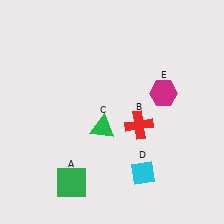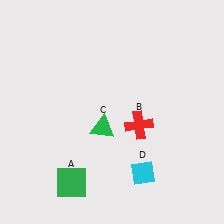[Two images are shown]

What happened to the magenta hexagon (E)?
The magenta hexagon (E) was removed in Image 2. It was in the top-right area of Image 1.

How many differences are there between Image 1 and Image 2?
There is 1 difference between the two images.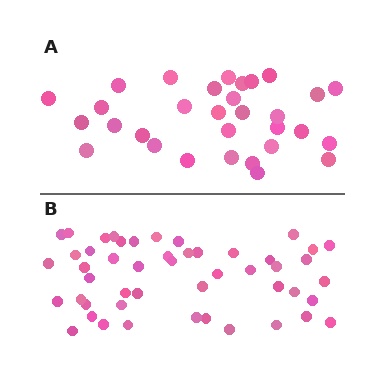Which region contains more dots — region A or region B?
Region B (the bottom region) has more dots.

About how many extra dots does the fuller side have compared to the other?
Region B has approximately 20 more dots than region A.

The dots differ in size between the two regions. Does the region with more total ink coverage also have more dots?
No. Region A has more total ink coverage because its dots are larger, but region B actually contains more individual dots. Total area can be misleading — the number of items is what matters here.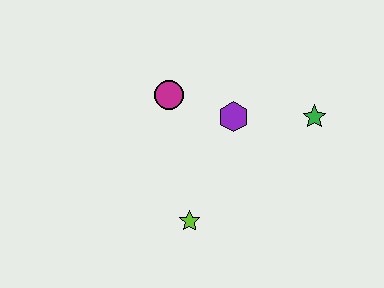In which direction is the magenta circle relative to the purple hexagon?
The magenta circle is to the left of the purple hexagon.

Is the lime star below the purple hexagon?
Yes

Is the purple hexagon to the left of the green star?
Yes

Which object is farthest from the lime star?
The green star is farthest from the lime star.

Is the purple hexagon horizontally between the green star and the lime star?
Yes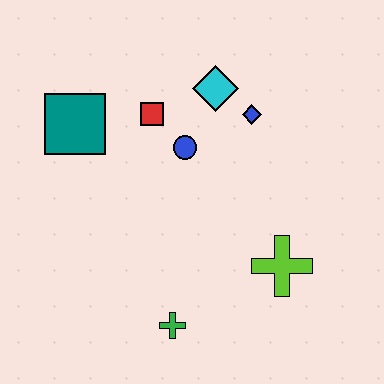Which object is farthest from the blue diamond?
The green cross is farthest from the blue diamond.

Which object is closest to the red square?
The blue circle is closest to the red square.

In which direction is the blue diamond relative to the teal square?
The blue diamond is to the right of the teal square.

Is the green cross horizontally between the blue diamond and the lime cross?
No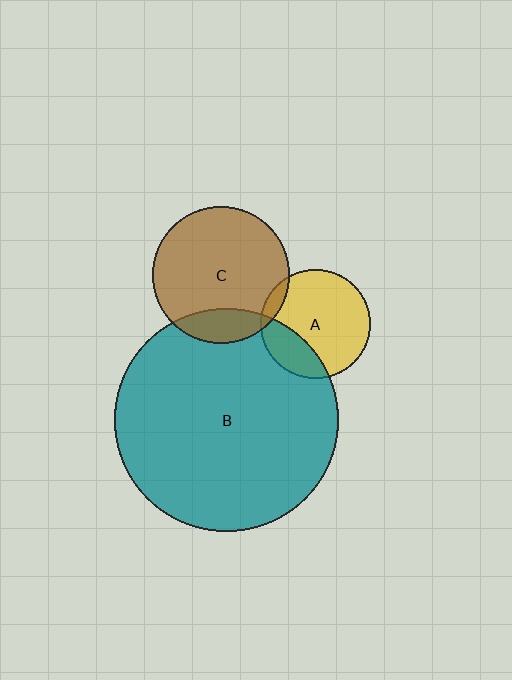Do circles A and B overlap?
Yes.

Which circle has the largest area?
Circle B (teal).